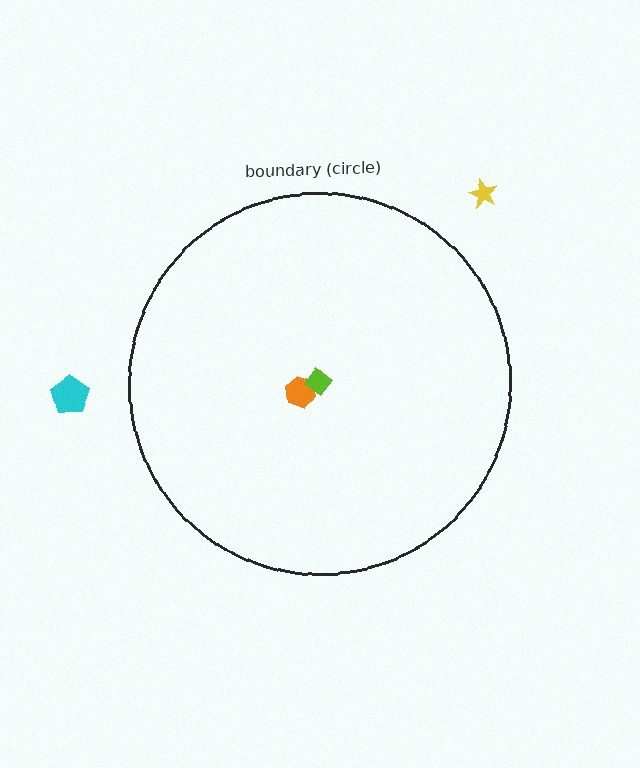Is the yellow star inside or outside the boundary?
Outside.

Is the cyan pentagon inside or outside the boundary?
Outside.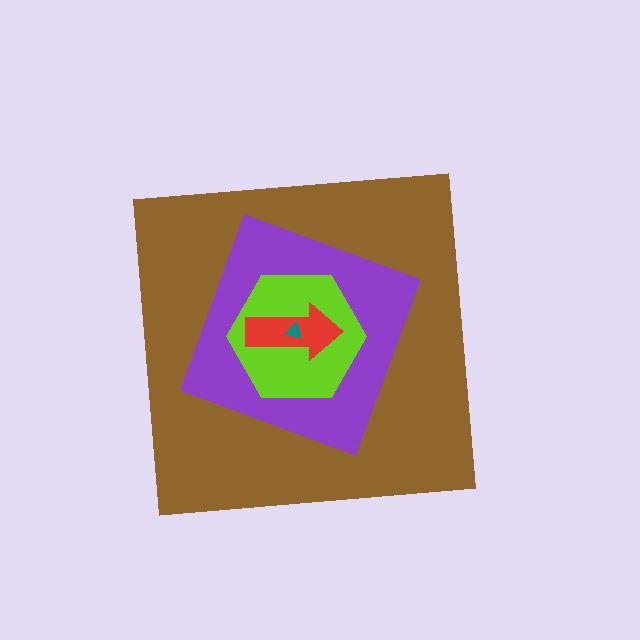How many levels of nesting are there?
5.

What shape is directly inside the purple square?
The lime hexagon.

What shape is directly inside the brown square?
The purple square.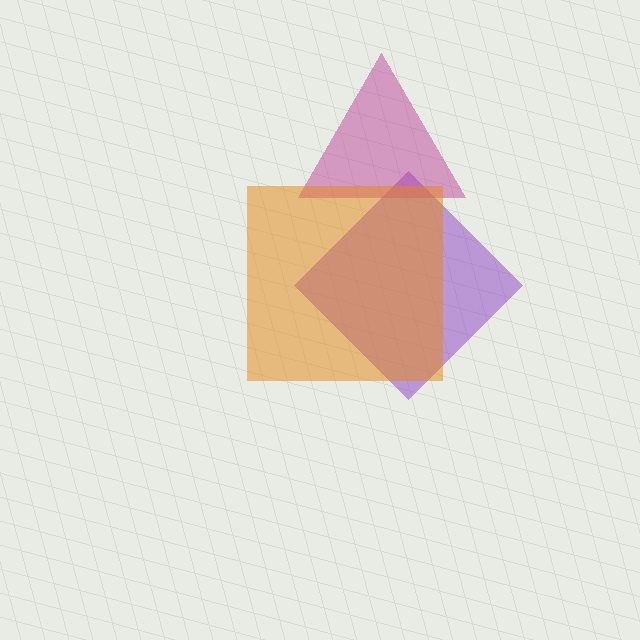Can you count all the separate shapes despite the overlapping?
Yes, there are 3 separate shapes.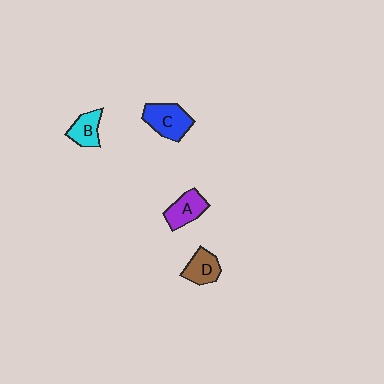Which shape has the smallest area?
Shape B (cyan).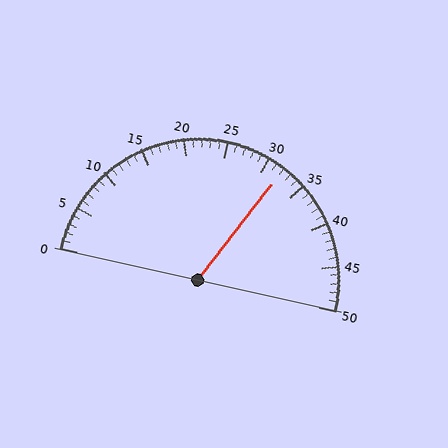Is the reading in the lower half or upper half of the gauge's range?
The reading is in the upper half of the range (0 to 50).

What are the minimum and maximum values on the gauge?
The gauge ranges from 0 to 50.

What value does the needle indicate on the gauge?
The needle indicates approximately 32.